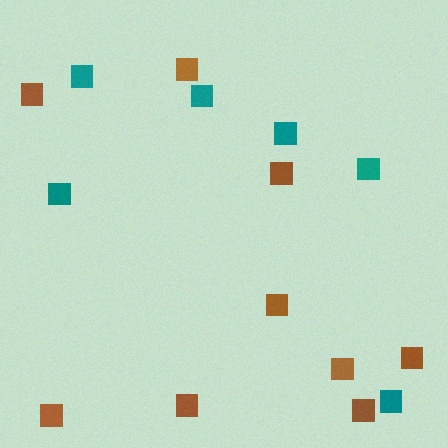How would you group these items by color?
There are 2 groups: one group of teal squares (6) and one group of brown squares (9).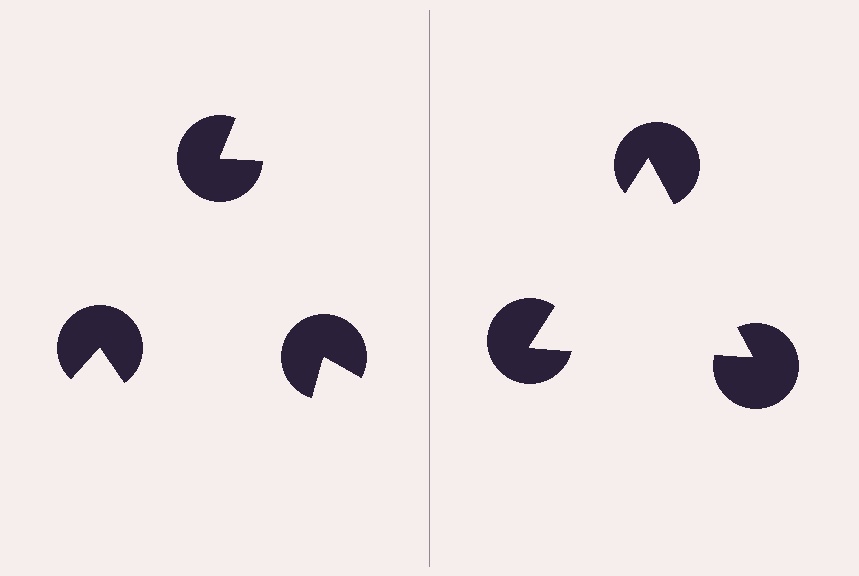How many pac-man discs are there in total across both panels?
6 — 3 on each side.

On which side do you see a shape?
An illusory triangle appears on the right side. On the left side the wedge cuts are rotated, so no coherent shape forms.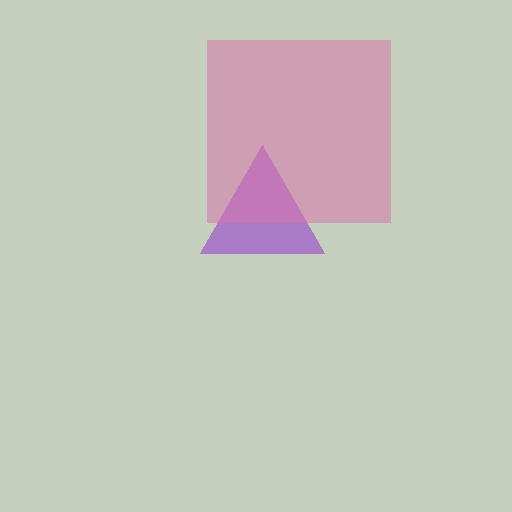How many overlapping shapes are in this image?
There are 2 overlapping shapes in the image.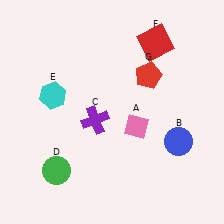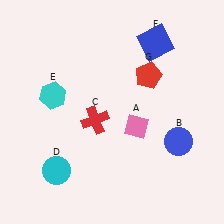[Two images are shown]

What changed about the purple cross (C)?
In Image 1, C is purple. In Image 2, it changed to red.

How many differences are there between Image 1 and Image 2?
There are 3 differences between the two images.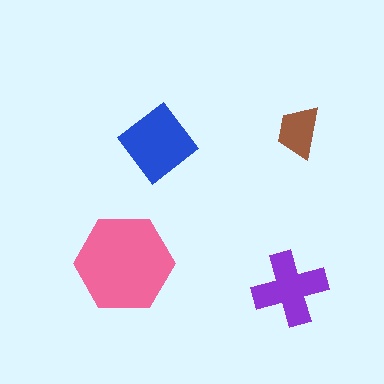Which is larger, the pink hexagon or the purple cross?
The pink hexagon.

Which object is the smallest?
The brown trapezoid.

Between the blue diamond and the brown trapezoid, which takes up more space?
The blue diamond.